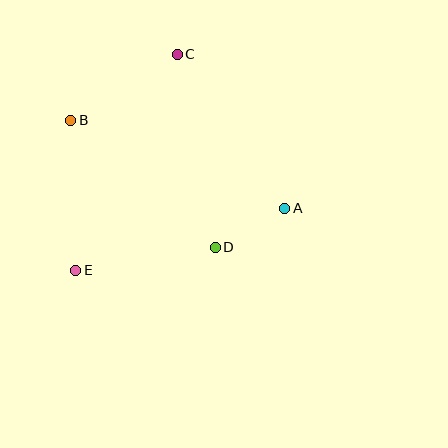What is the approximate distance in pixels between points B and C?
The distance between B and C is approximately 126 pixels.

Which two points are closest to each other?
Points A and D are closest to each other.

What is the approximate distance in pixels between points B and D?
The distance between B and D is approximately 193 pixels.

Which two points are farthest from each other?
Points C and E are farthest from each other.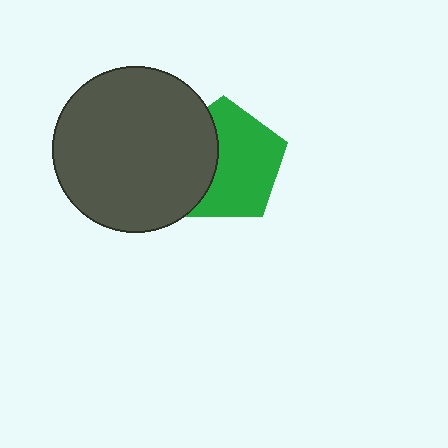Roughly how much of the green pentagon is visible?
About half of it is visible (roughly 63%).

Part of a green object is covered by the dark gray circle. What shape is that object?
It is a pentagon.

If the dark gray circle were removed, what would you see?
You would see the complete green pentagon.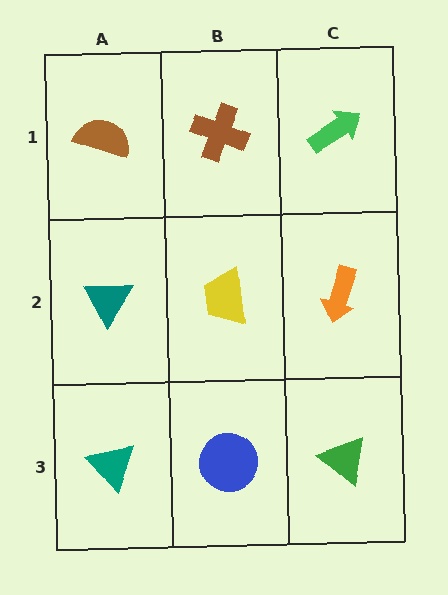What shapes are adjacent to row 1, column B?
A yellow trapezoid (row 2, column B), a brown semicircle (row 1, column A), a green arrow (row 1, column C).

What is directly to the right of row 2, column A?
A yellow trapezoid.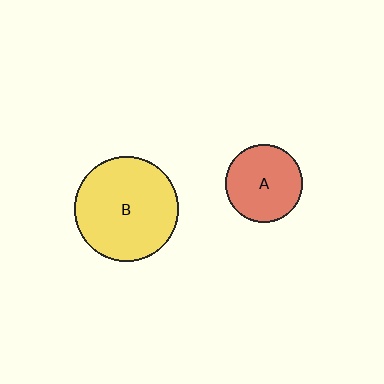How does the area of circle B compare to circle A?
Approximately 1.8 times.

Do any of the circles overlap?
No, none of the circles overlap.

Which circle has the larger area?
Circle B (yellow).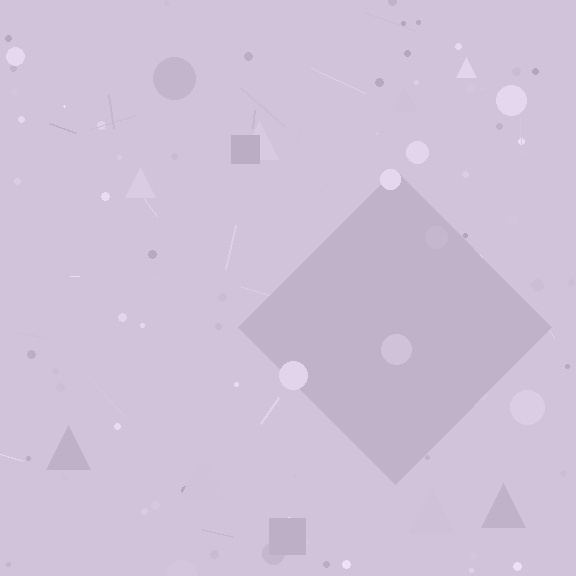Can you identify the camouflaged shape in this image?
The camouflaged shape is a diamond.